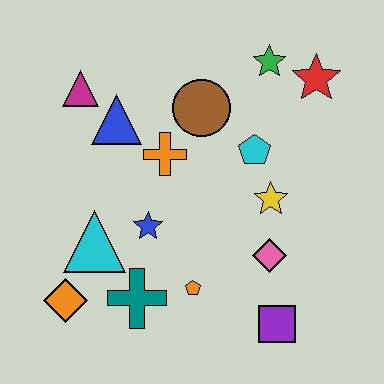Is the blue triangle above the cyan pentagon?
Yes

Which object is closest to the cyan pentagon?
The yellow star is closest to the cyan pentagon.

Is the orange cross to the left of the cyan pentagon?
Yes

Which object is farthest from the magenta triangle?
The purple square is farthest from the magenta triangle.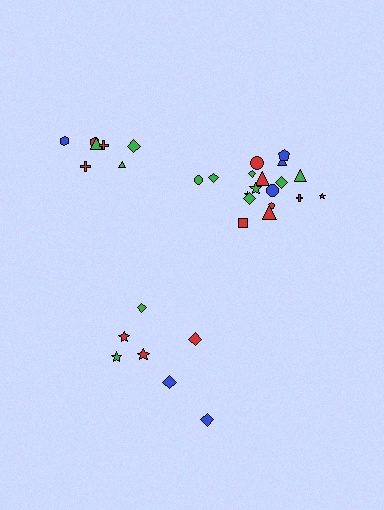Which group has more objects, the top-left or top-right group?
The top-right group.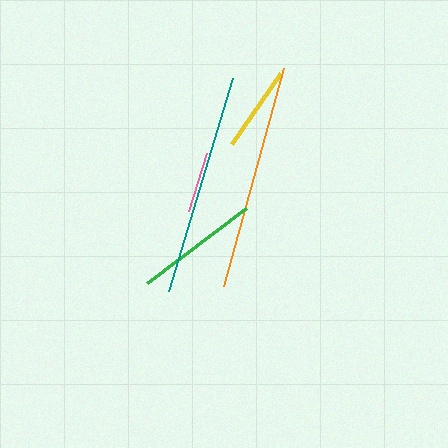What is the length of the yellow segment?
The yellow segment is approximately 86 pixels long.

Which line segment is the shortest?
The pink line is the shortest at approximately 61 pixels.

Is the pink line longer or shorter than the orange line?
The orange line is longer than the pink line.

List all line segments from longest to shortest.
From longest to shortest: orange, teal, green, yellow, pink.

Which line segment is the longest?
The orange line is the longest at approximately 227 pixels.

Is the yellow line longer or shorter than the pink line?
The yellow line is longer than the pink line.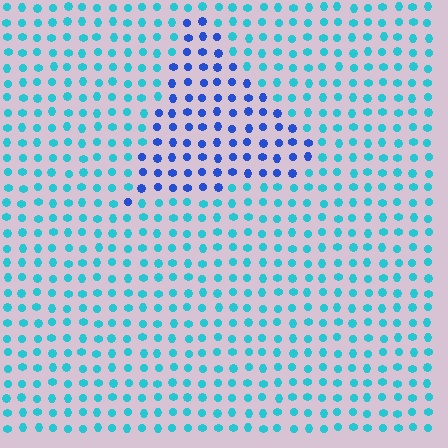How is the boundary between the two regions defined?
The boundary is defined purely by a slight shift in hue (about 43 degrees). Spacing, size, and orientation are identical on both sides.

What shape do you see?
I see a triangle.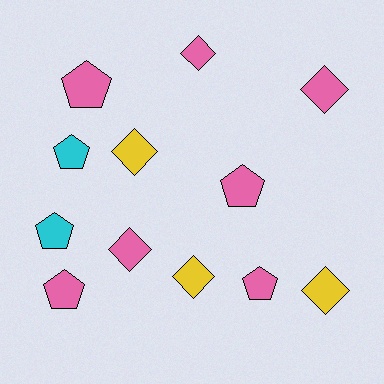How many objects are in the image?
There are 12 objects.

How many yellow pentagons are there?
There are no yellow pentagons.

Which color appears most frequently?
Pink, with 7 objects.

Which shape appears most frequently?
Diamond, with 6 objects.